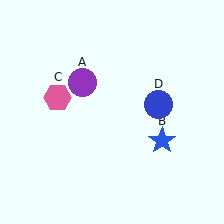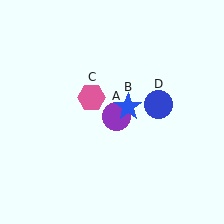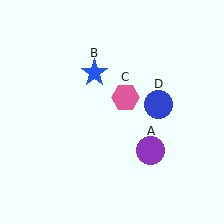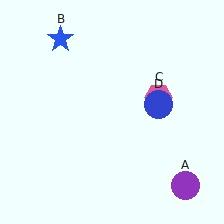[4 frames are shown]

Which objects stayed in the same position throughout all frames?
Blue circle (object D) remained stationary.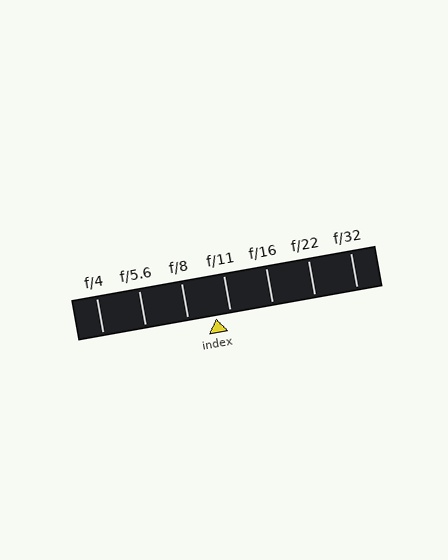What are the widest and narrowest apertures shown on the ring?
The widest aperture shown is f/4 and the narrowest is f/32.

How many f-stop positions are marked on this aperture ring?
There are 7 f-stop positions marked.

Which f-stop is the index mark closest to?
The index mark is closest to f/11.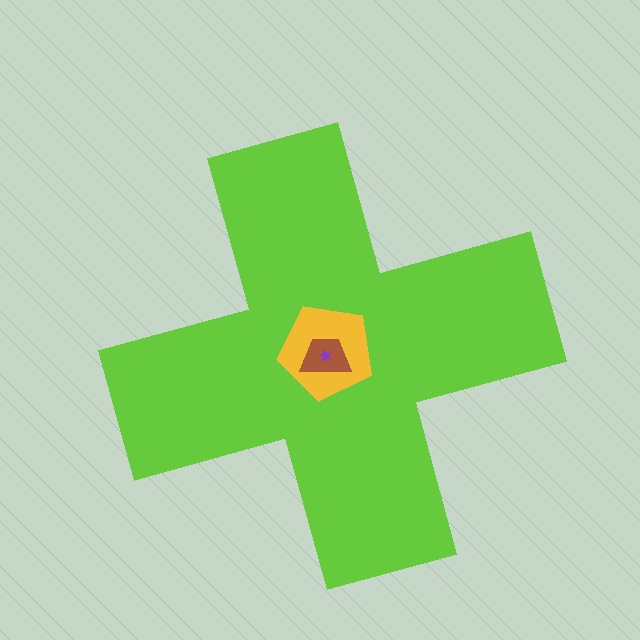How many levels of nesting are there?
4.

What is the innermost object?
The purple star.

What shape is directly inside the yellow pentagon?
The brown trapezoid.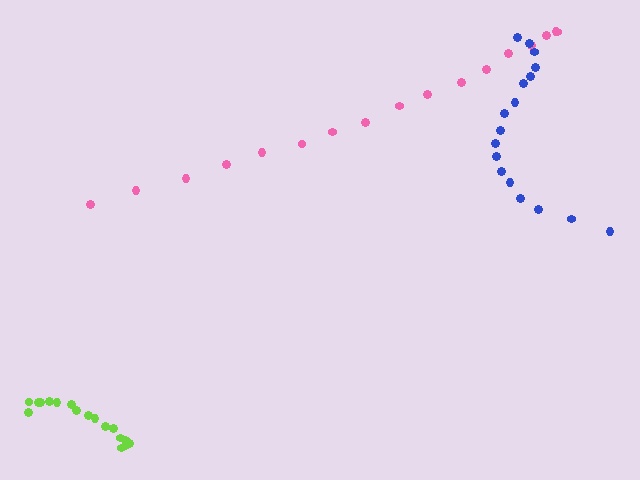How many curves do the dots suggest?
There are 3 distinct paths.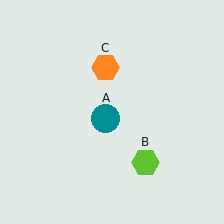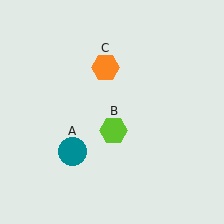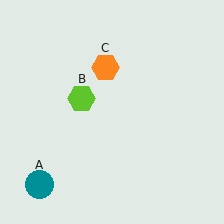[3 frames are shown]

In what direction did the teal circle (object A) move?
The teal circle (object A) moved down and to the left.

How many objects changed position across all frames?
2 objects changed position: teal circle (object A), lime hexagon (object B).